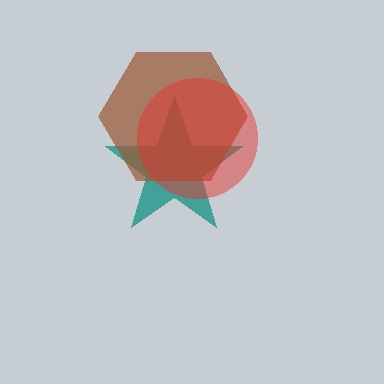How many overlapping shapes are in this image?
There are 3 overlapping shapes in the image.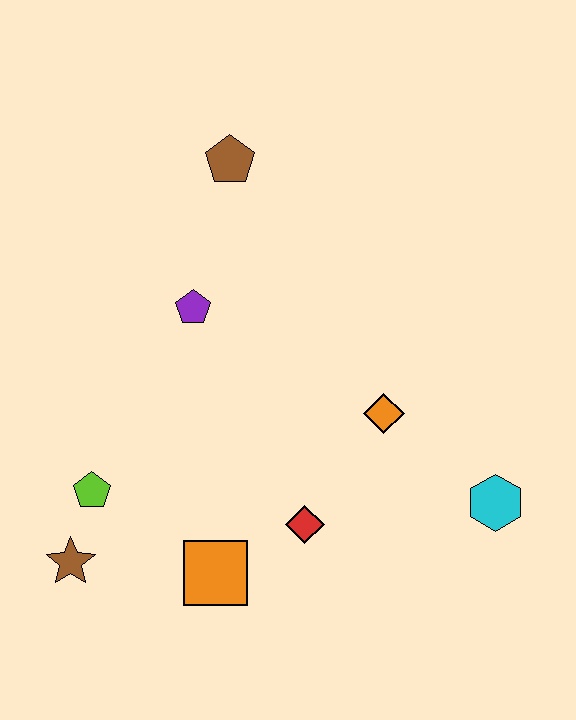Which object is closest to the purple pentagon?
The brown pentagon is closest to the purple pentagon.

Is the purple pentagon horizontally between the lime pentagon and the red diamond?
Yes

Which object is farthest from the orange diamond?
The brown star is farthest from the orange diamond.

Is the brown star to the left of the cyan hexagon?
Yes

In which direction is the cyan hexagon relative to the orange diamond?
The cyan hexagon is to the right of the orange diamond.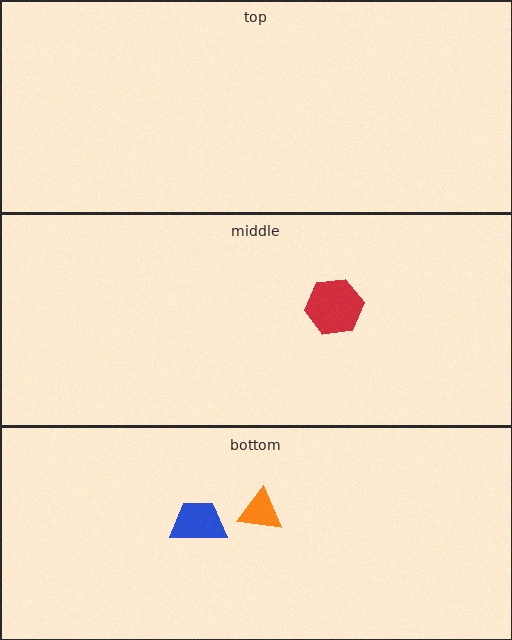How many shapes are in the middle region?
1.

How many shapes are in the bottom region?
2.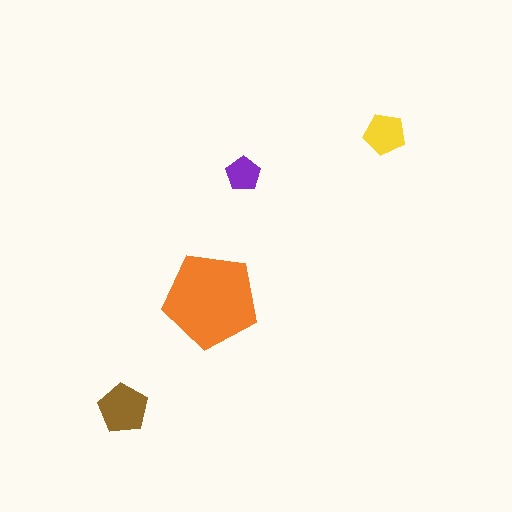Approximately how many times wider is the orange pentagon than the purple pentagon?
About 2.5 times wider.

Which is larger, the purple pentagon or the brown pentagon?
The brown one.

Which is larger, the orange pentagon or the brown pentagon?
The orange one.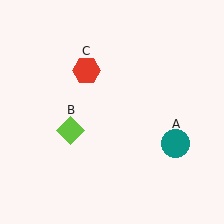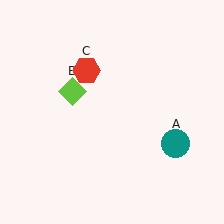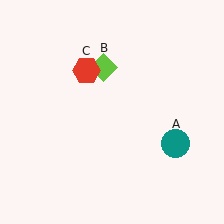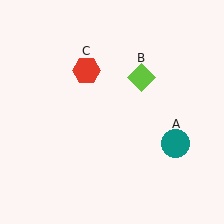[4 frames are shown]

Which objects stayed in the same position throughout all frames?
Teal circle (object A) and red hexagon (object C) remained stationary.